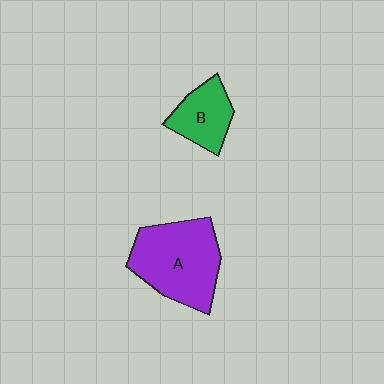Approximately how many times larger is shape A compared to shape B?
Approximately 1.9 times.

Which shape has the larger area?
Shape A (purple).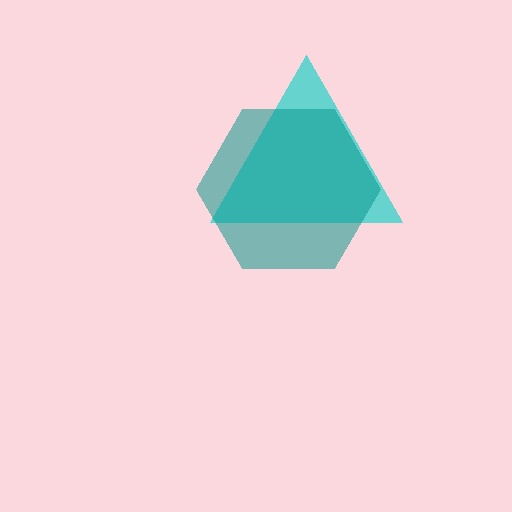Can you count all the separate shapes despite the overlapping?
Yes, there are 2 separate shapes.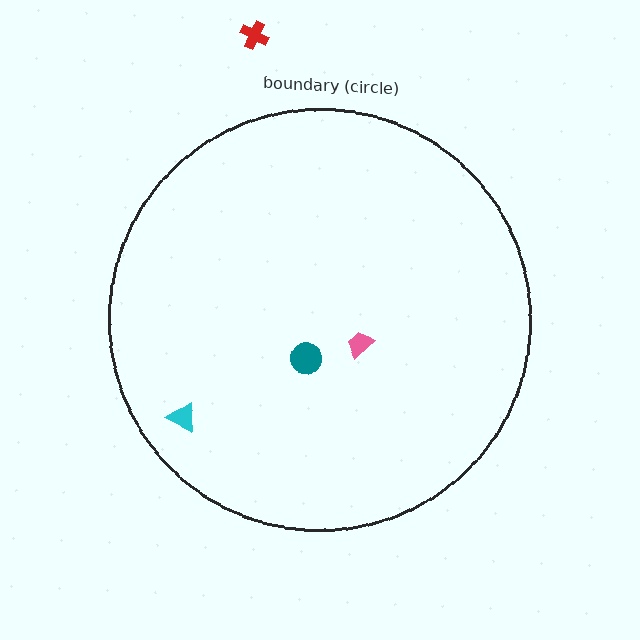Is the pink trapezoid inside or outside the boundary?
Inside.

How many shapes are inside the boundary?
3 inside, 1 outside.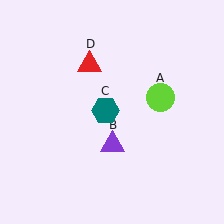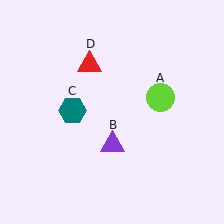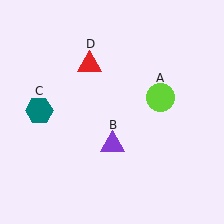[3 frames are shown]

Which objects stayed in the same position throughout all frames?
Lime circle (object A) and purple triangle (object B) and red triangle (object D) remained stationary.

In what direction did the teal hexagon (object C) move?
The teal hexagon (object C) moved left.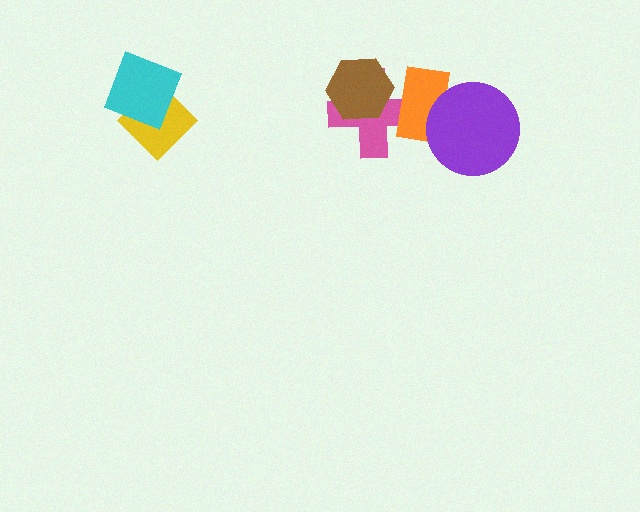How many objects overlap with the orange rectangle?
2 objects overlap with the orange rectangle.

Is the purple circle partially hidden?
No, no other shape covers it.